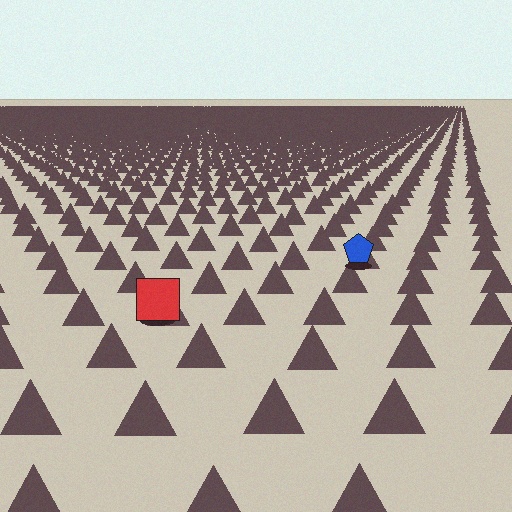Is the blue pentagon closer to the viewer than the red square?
No. The red square is closer — you can tell from the texture gradient: the ground texture is coarser near it.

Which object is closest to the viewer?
The red square is closest. The texture marks near it are larger and more spread out.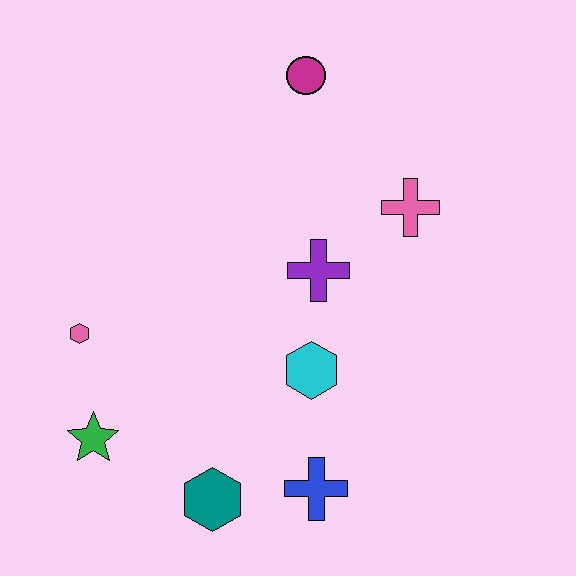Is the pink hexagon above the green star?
Yes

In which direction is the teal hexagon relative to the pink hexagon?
The teal hexagon is below the pink hexagon.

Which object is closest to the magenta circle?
The pink cross is closest to the magenta circle.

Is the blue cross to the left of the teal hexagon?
No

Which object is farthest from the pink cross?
The green star is farthest from the pink cross.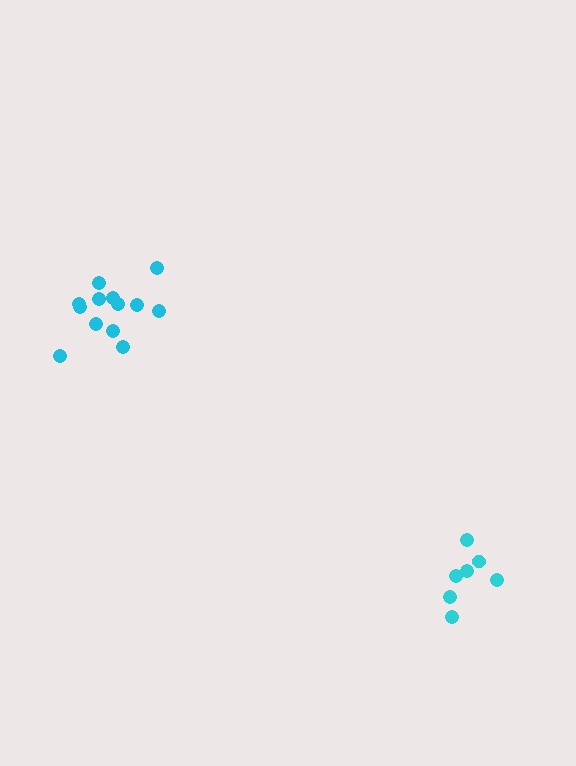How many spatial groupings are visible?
There are 2 spatial groupings.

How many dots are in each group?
Group 1: 13 dots, Group 2: 7 dots (20 total).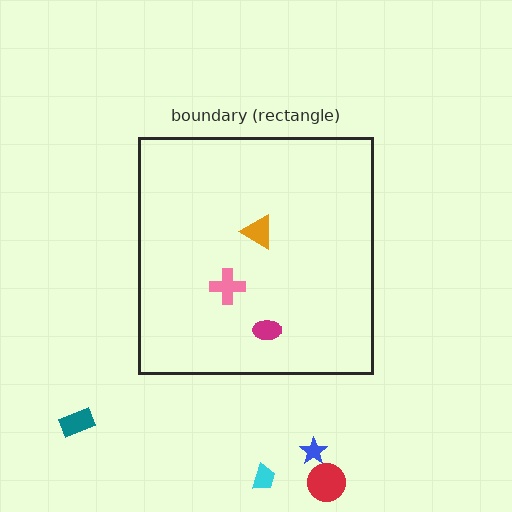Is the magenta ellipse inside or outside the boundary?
Inside.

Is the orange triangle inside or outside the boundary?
Inside.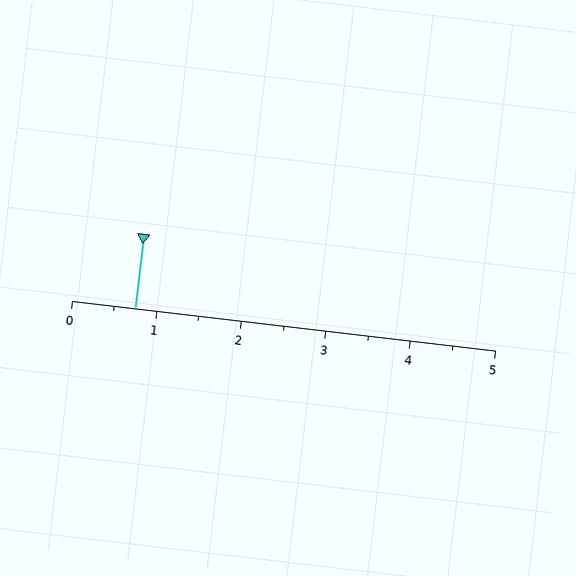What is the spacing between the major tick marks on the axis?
The major ticks are spaced 1 apart.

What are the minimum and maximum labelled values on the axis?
The axis runs from 0 to 5.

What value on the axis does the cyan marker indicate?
The marker indicates approximately 0.8.